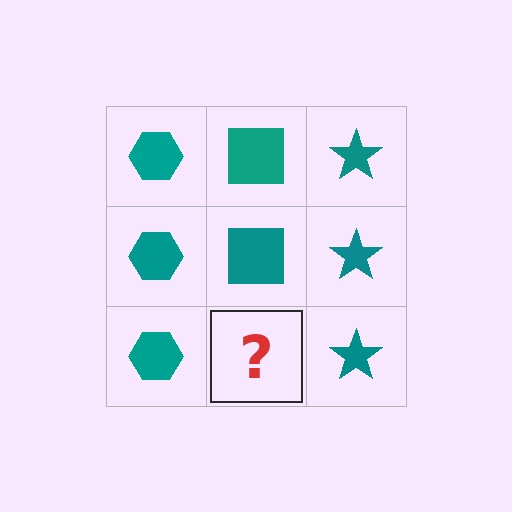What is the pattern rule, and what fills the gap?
The rule is that each column has a consistent shape. The gap should be filled with a teal square.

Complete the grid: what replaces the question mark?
The question mark should be replaced with a teal square.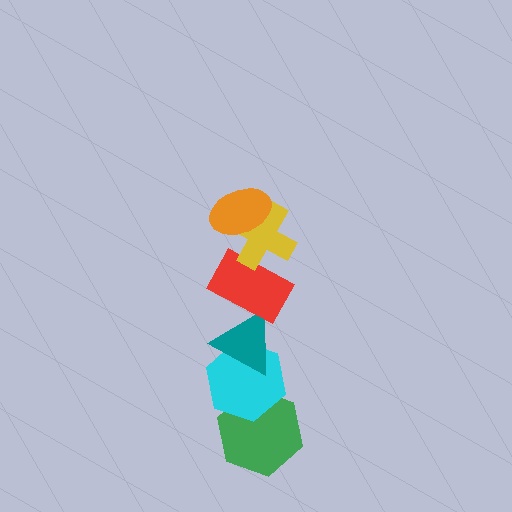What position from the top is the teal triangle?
The teal triangle is 4th from the top.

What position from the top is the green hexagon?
The green hexagon is 6th from the top.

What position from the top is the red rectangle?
The red rectangle is 3rd from the top.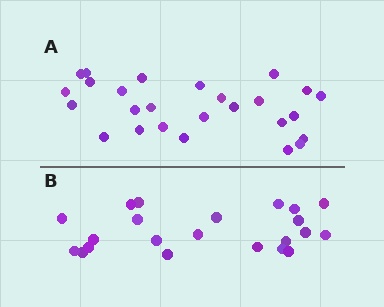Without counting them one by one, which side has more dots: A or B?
Region A (the top region) has more dots.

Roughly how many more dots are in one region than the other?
Region A has about 4 more dots than region B.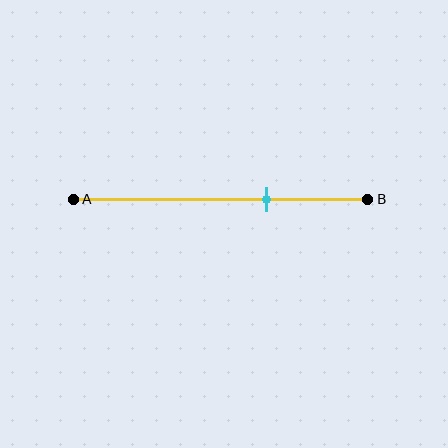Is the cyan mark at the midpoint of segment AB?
No, the mark is at about 65% from A, not at the 50% midpoint.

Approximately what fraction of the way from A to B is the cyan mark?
The cyan mark is approximately 65% of the way from A to B.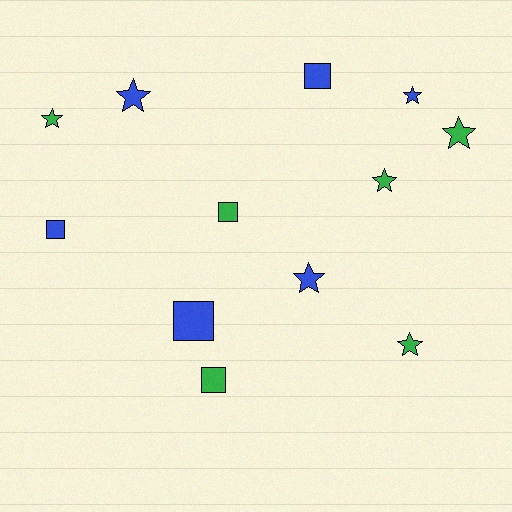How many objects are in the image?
There are 12 objects.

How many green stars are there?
There are 4 green stars.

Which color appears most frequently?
Green, with 6 objects.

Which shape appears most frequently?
Star, with 7 objects.